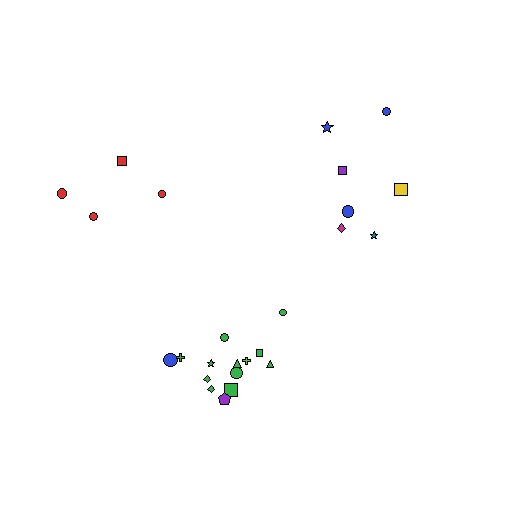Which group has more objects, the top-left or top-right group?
The top-right group.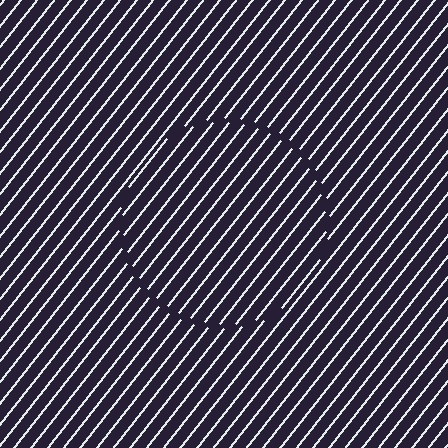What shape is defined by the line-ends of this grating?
An illusory circle. The interior of the shape contains the same grating, shifted by half a period — the contour is defined by the phase discontinuity where line-ends from the inner and outer gratings abut.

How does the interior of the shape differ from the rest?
The interior of the shape contains the same grating, shifted by half a period — the contour is defined by the phase discontinuity where line-ends from the inner and outer gratings abut.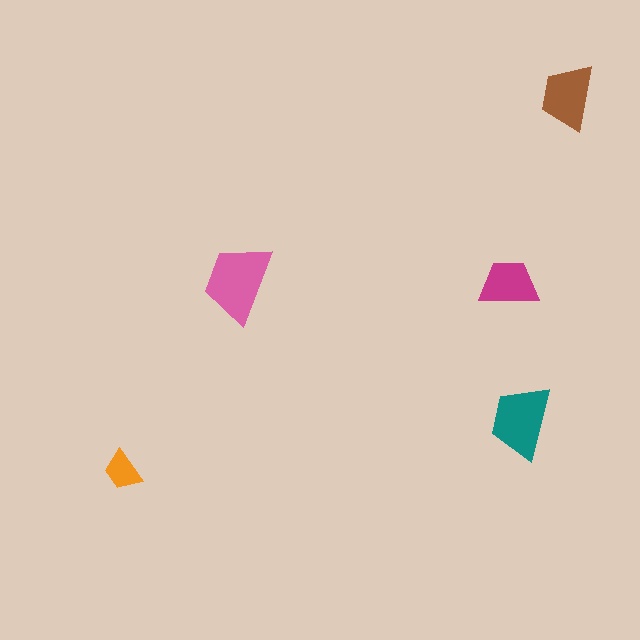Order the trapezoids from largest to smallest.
the pink one, the teal one, the brown one, the magenta one, the orange one.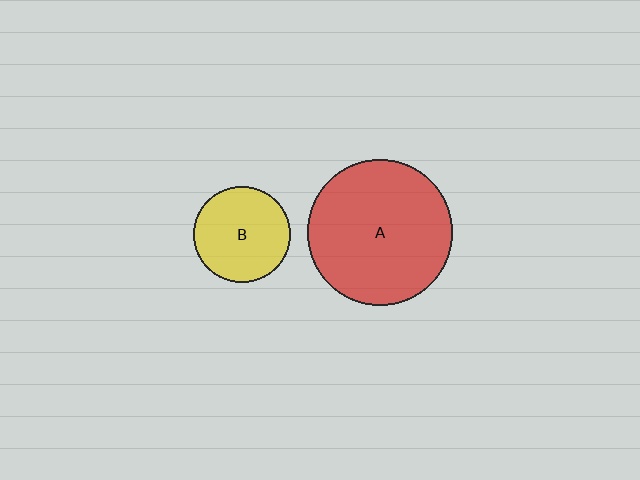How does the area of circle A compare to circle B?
Approximately 2.3 times.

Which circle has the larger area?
Circle A (red).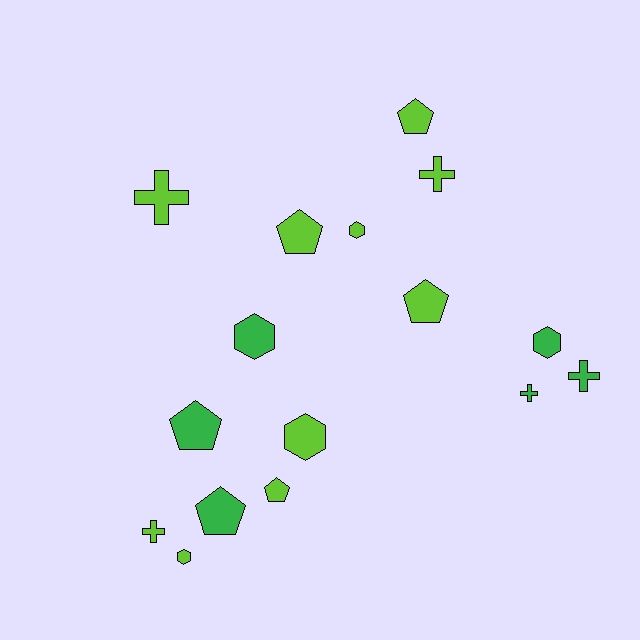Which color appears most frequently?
Lime, with 10 objects.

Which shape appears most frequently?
Pentagon, with 6 objects.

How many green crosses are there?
There are 2 green crosses.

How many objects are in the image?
There are 16 objects.